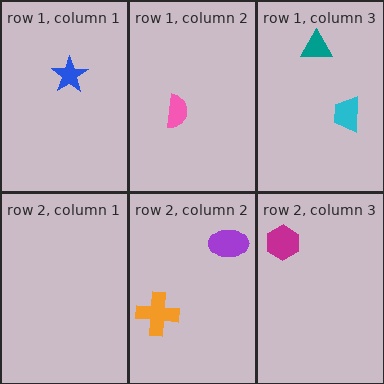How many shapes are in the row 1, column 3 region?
2.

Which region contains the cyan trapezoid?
The row 1, column 3 region.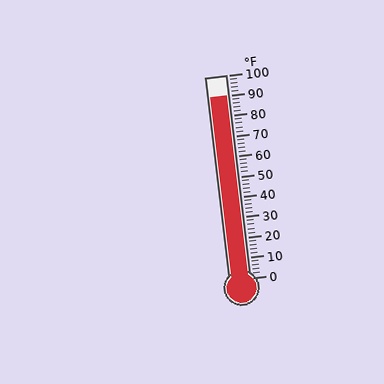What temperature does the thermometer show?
The thermometer shows approximately 90°F.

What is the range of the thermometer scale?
The thermometer scale ranges from 0°F to 100°F.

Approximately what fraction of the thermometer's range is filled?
The thermometer is filled to approximately 90% of its range.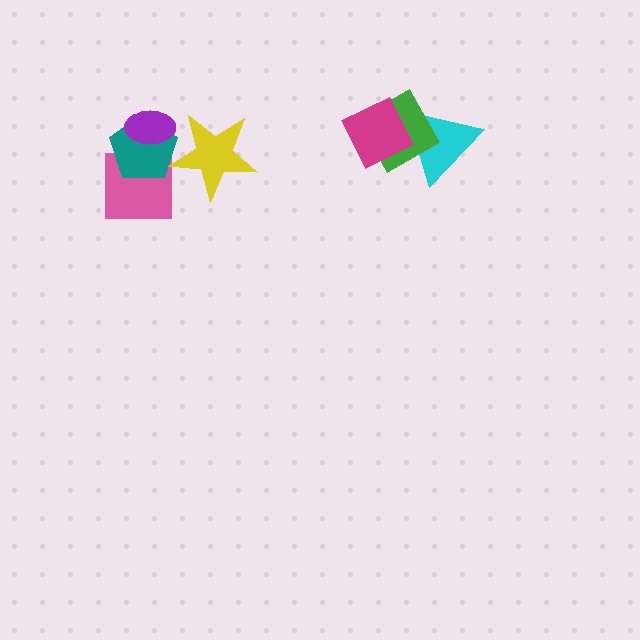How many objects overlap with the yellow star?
1 object overlaps with the yellow star.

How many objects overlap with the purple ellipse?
1 object overlaps with the purple ellipse.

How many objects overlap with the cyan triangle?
2 objects overlap with the cyan triangle.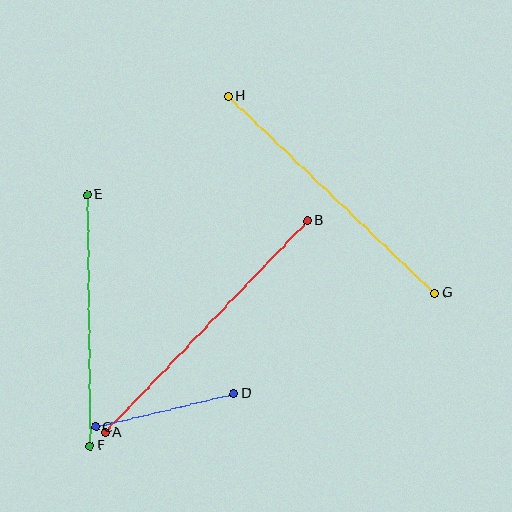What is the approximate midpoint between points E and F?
The midpoint is at approximately (88, 320) pixels.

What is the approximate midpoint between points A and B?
The midpoint is at approximately (206, 327) pixels.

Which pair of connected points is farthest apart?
Points A and B are farthest apart.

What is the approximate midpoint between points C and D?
The midpoint is at approximately (165, 410) pixels.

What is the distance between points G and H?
The distance is approximately 285 pixels.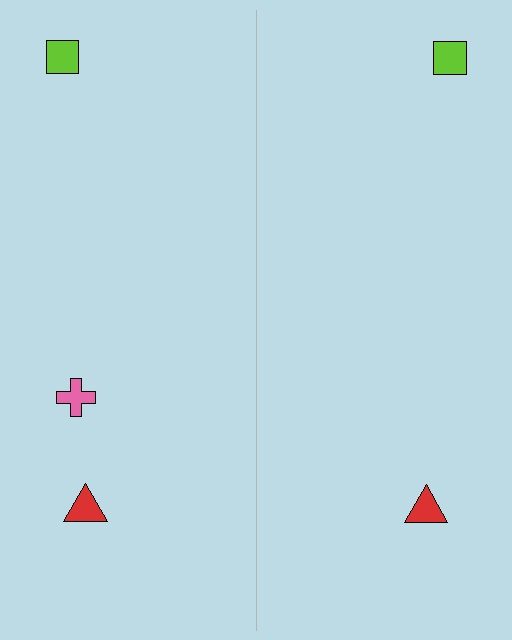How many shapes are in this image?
There are 5 shapes in this image.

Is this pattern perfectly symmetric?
No, the pattern is not perfectly symmetric. A pink cross is missing from the right side.